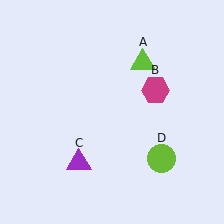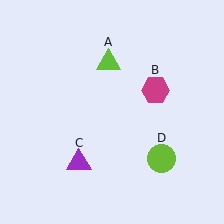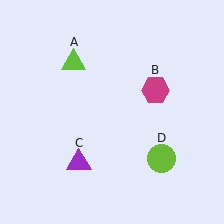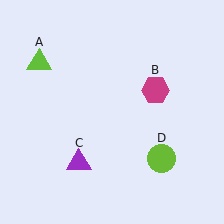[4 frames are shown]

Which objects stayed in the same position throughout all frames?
Magenta hexagon (object B) and purple triangle (object C) and lime circle (object D) remained stationary.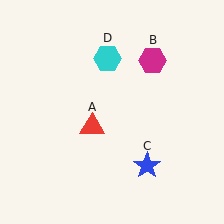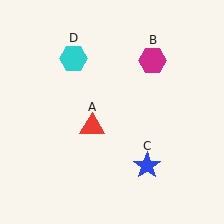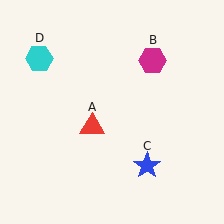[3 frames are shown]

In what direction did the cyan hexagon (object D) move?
The cyan hexagon (object D) moved left.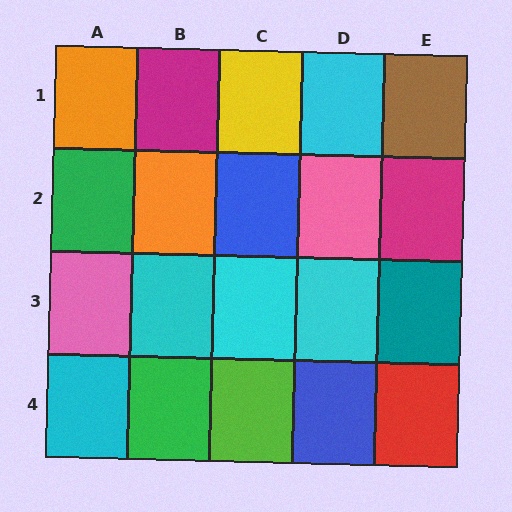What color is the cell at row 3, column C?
Cyan.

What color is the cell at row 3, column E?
Teal.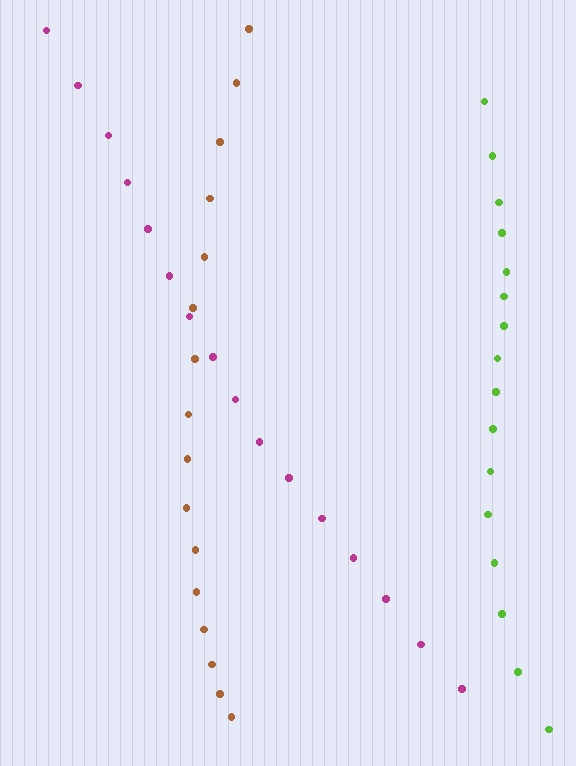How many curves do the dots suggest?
There are 3 distinct paths.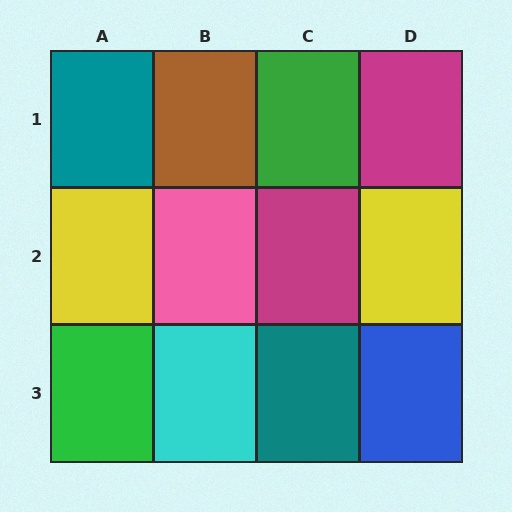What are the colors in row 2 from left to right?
Yellow, pink, magenta, yellow.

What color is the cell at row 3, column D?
Blue.